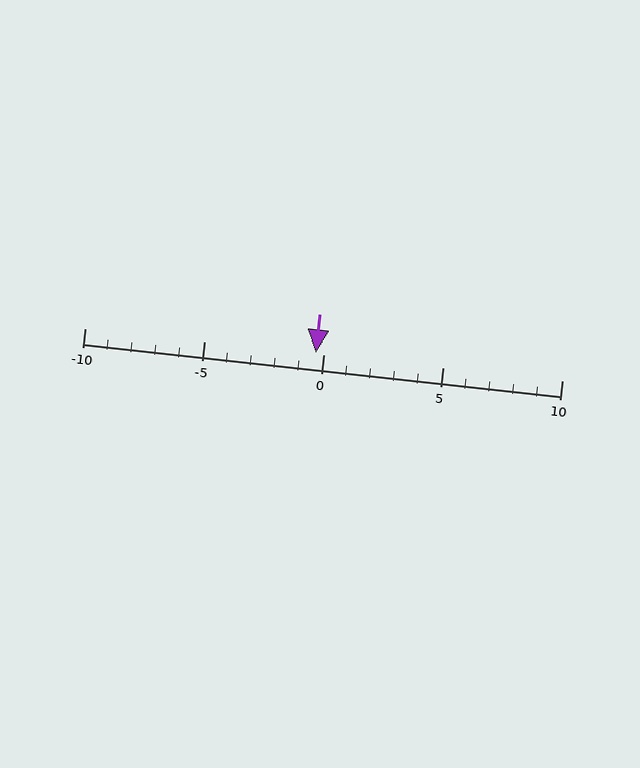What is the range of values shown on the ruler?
The ruler shows values from -10 to 10.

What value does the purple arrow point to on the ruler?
The purple arrow points to approximately 0.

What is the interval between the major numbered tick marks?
The major tick marks are spaced 5 units apart.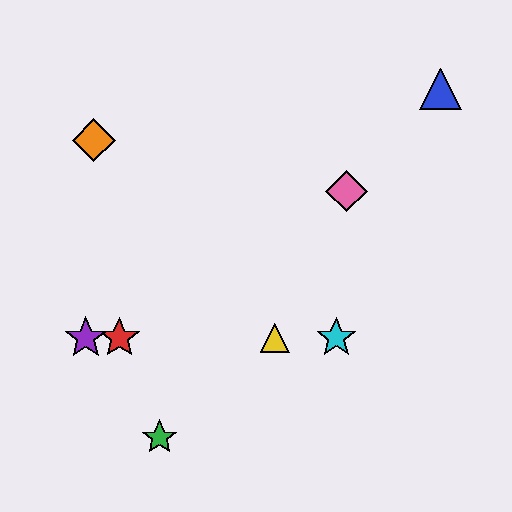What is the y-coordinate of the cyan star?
The cyan star is at y≈338.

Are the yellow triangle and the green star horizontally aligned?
No, the yellow triangle is at y≈338 and the green star is at y≈437.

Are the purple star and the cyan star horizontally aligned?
Yes, both are at y≈338.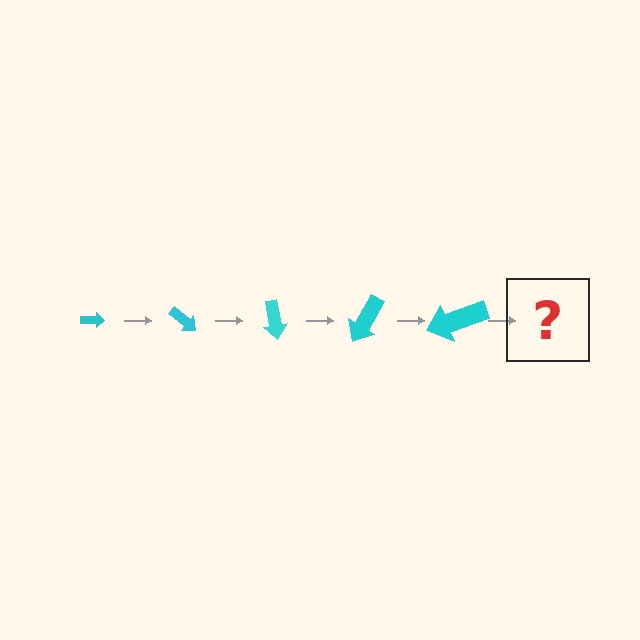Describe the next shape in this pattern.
It should be an arrow, larger than the previous one and rotated 200 degrees from the start.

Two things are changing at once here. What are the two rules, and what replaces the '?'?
The two rules are that the arrow grows larger each step and it rotates 40 degrees each step. The '?' should be an arrow, larger than the previous one and rotated 200 degrees from the start.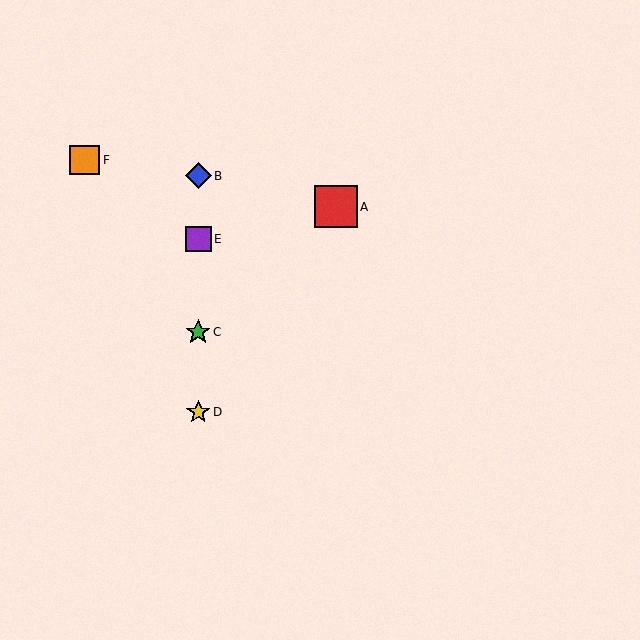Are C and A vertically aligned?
No, C is at x≈198 and A is at x≈336.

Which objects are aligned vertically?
Objects B, C, D, E are aligned vertically.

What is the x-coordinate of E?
Object E is at x≈198.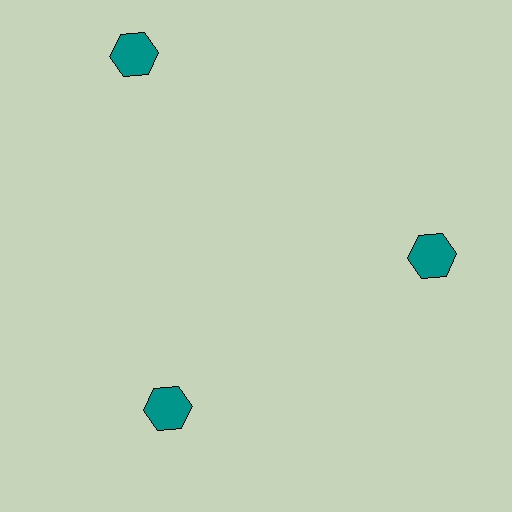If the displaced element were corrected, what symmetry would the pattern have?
It would have 3-fold rotational symmetry — the pattern would map onto itself every 120 degrees.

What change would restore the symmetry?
The symmetry would be restored by moving it inward, back onto the ring so that all 3 hexagons sit at equal angles and equal distance from the center.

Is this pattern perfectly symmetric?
No. The 3 teal hexagons are arranged in a ring, but one element near the 11 o'clock position is pushed outward from the center, breaking the 3-fold rotational symmetry.